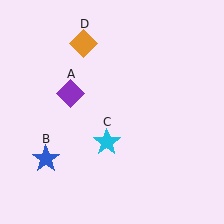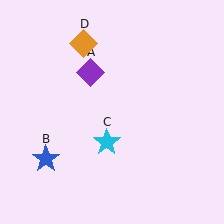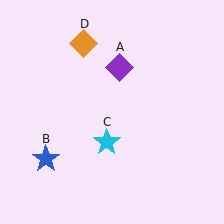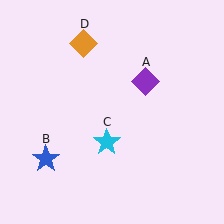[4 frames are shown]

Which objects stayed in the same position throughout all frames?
Blue star (object B) and cyan star (object C) and orange diamond (object D) remained stationary.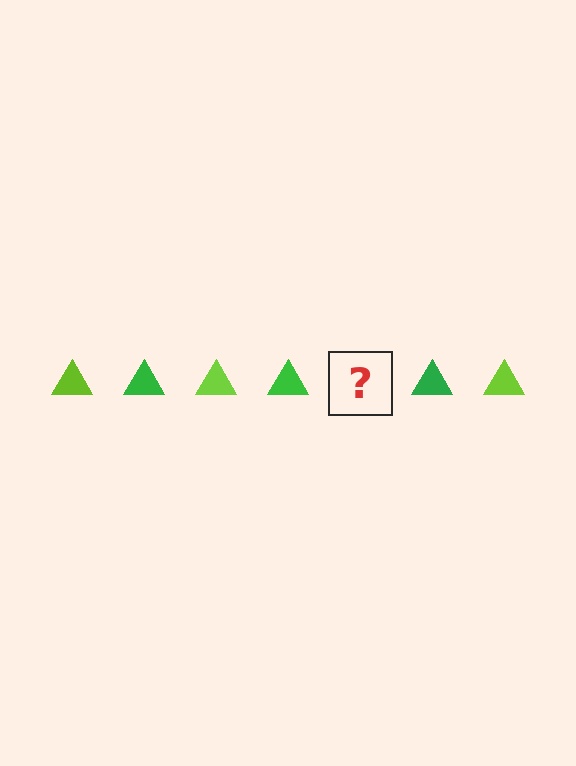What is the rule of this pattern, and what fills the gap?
The rule is that the pattern cycles through lime, green triangles. The gap should be filled with a lime triangle.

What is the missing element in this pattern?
The missing element is a lime triangle.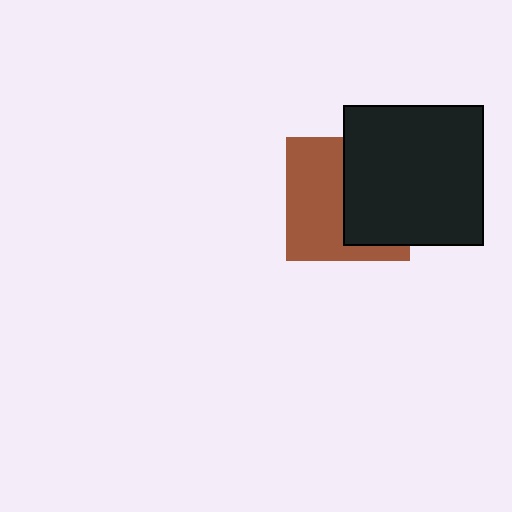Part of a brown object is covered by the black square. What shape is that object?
It is a square.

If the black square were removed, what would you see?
You would see the complete brown square.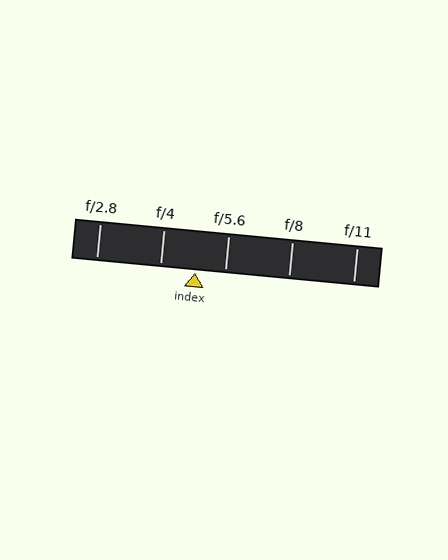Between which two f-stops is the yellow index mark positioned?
The index mark is between f/4 and f/5.6.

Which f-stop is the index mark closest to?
The index mark is closest to f/5.6.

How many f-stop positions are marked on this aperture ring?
There are 5 f-stop positions marked.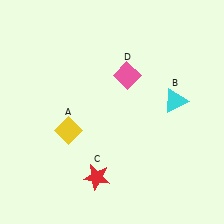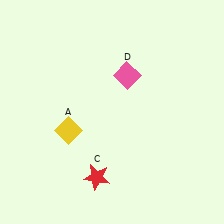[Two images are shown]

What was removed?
The cyan triangle (B) was removed in Image 2.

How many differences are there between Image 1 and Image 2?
There is 1 difference between the two images.